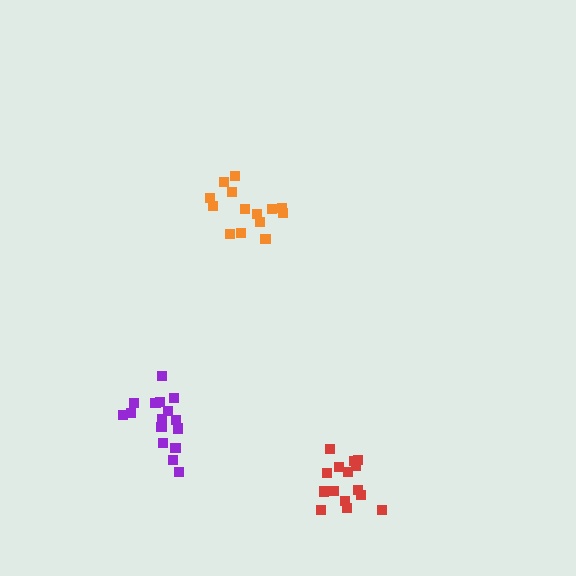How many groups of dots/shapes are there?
There are 3 groups.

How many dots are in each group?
Group 1: 15 dots, Group 2: 14 dots, Group 3: 16 dots (45 total).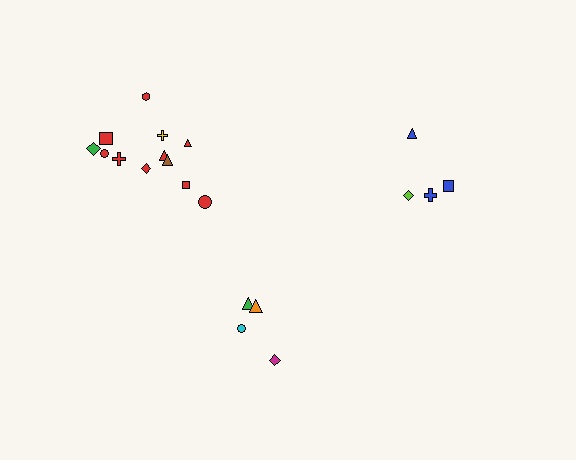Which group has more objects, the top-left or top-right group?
The top-left group.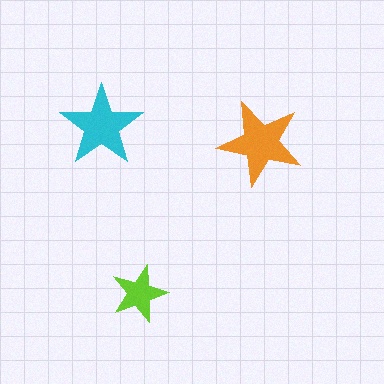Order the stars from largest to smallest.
the orange one, the cyan one, the lime one.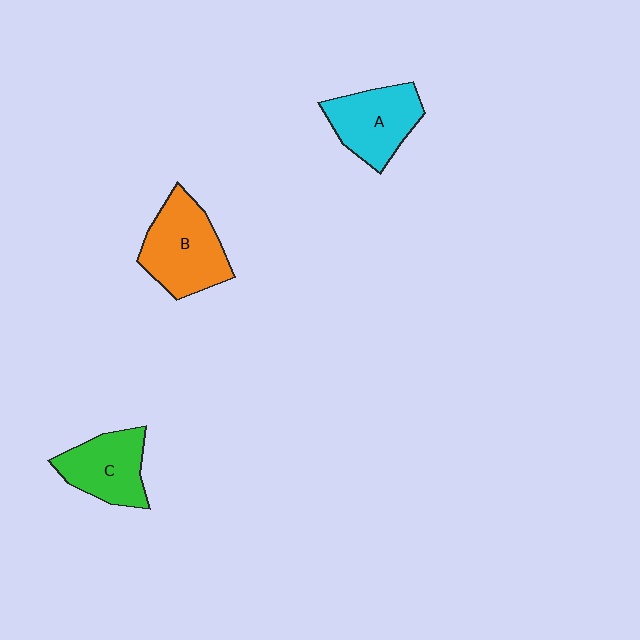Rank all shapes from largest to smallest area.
From largest to smallest: B (orange), A (cyan), C (green).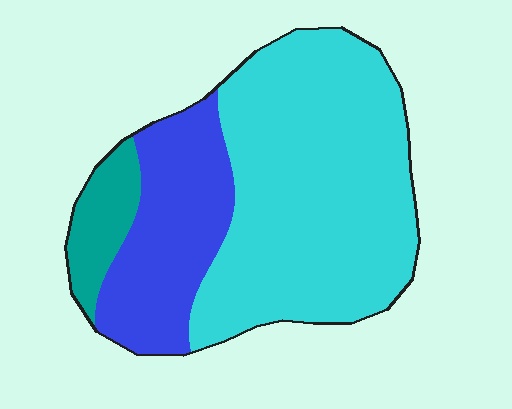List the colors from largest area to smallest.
From largest to smallest: cyan, blue, teal.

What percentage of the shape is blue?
Blue covers roughly 25% of the shape.